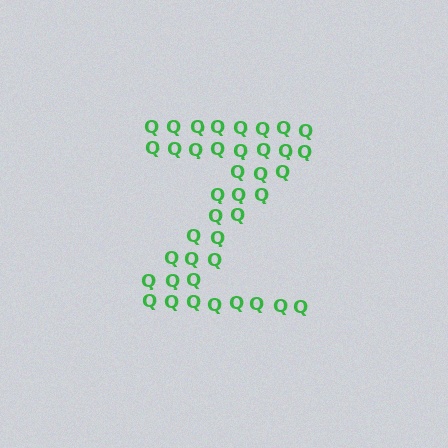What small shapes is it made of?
It is made of small letter Q's.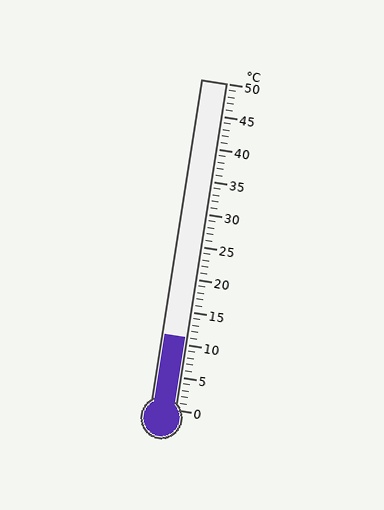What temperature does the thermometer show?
The thermometer shows approximately 11°C.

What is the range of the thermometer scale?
The thermometer scale ranges from 0°C to 50°C.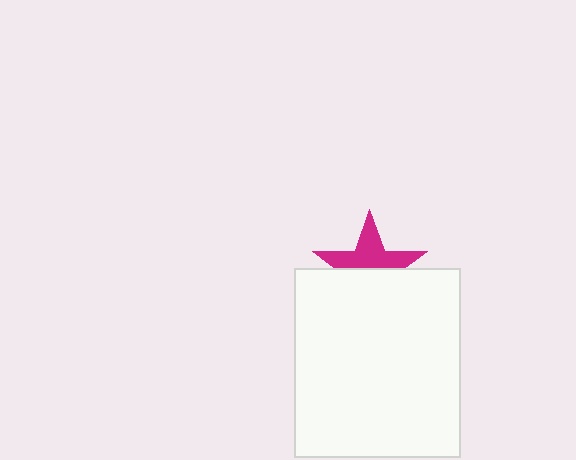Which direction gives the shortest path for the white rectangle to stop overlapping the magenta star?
Moving down gives the shortest separation.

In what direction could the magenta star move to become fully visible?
The magenta star could move up. That would shift it out from behind the white rectangle entirely.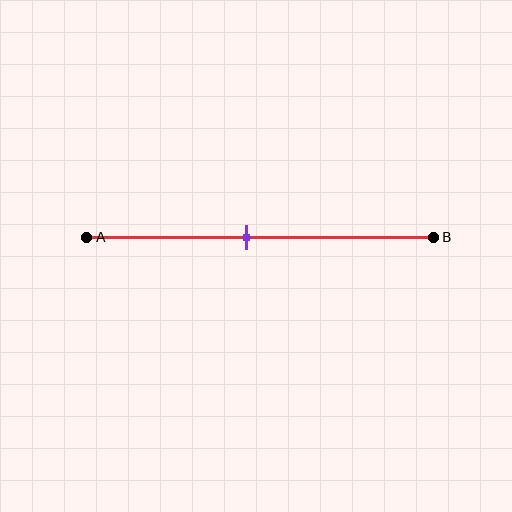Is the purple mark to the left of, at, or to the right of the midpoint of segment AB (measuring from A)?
The purple mark is to the left of the midpoint of segment AB.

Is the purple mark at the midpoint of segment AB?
No, the mark is at about 45% from A, not at the 50% midpoint.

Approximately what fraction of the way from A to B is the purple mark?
The purple mark is approximately 45% of the way from A to B.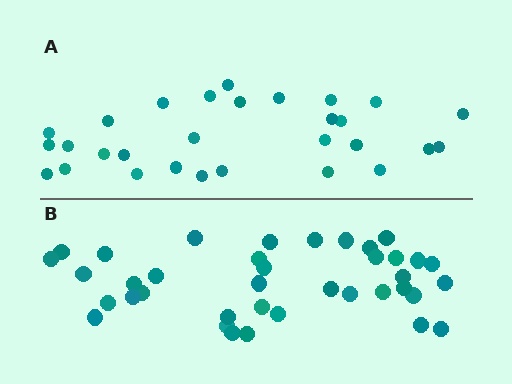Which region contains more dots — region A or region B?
Region B (the bottom region) has more dots.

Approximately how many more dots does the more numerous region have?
Region B has roughly 8 or so more dots than region A.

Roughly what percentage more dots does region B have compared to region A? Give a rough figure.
About 30% more.